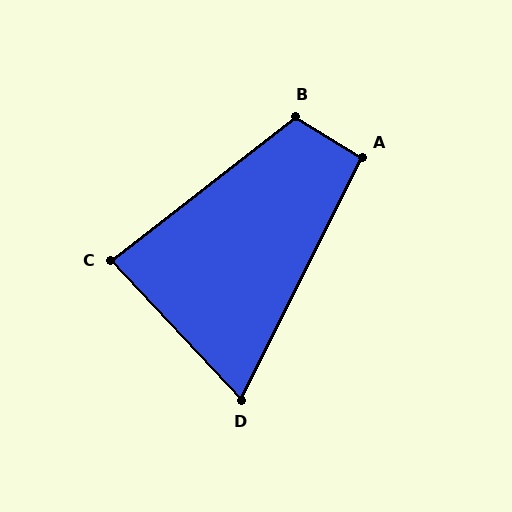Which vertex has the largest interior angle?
B, at approximately 110 degrees.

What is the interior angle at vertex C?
Approximately 85 degrees (acute).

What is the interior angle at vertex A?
Approximately 95 degrees (obtuse).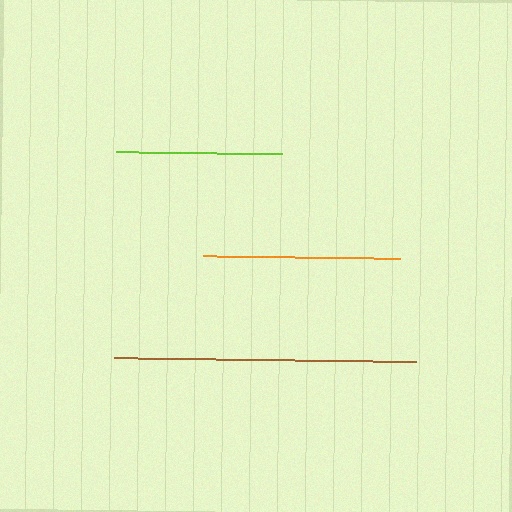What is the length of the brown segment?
The brown segment is approximately 302 pixels long.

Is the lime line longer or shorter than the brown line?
The brown line is longer than the lime line.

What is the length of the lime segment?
The lime segment is approximately 166 pixels long.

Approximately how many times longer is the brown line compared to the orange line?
The brown line is approximately 1.5 times the length of the orange line.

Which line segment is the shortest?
The lime line is the shortest at approximately 166 pixels.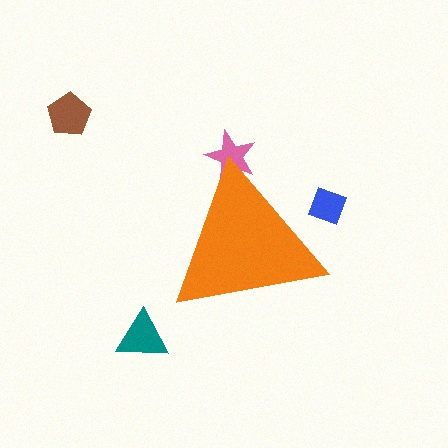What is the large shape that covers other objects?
An orange triangle.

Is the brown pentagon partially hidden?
No, the brown pentagon is fully visible.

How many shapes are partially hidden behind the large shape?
2 shapes are partially hidden.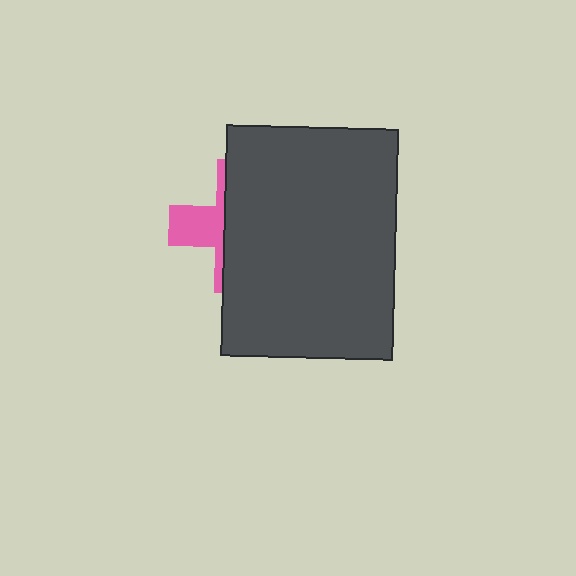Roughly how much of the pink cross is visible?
A small part of it is visible (roughly 32%).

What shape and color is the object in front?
The object in front is a dark gray rectangle.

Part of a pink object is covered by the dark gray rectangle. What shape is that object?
It is a cross.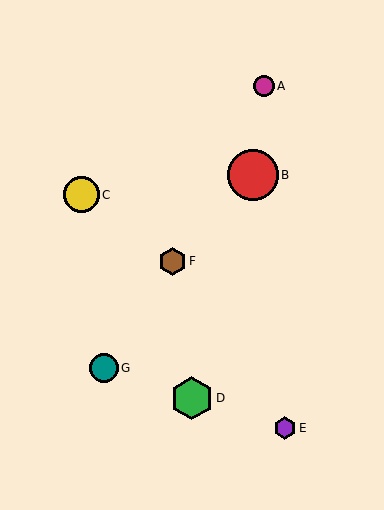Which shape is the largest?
The red circle (labeled B) is the largest.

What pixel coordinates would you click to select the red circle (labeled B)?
Click at (253, 175) to select the red circle B.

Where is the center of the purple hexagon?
The center of the purple hexagon is at (285, 428).